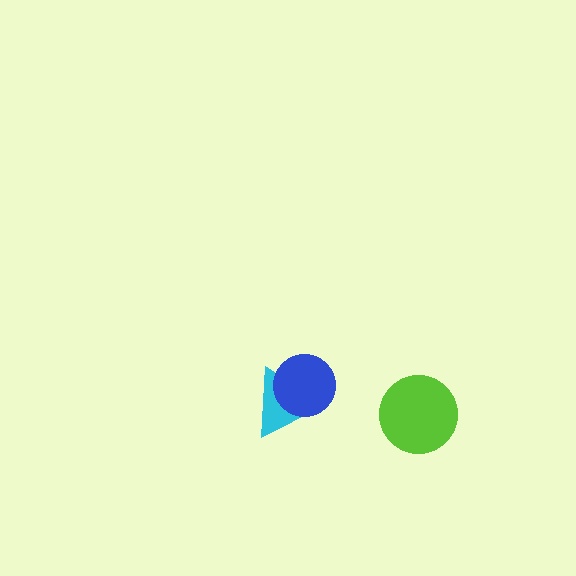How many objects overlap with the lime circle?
0 objects overlap with the lime circle.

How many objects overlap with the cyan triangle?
1 object overlaps with the cyan triangle.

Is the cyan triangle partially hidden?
Yes, it is partially covered by another shape.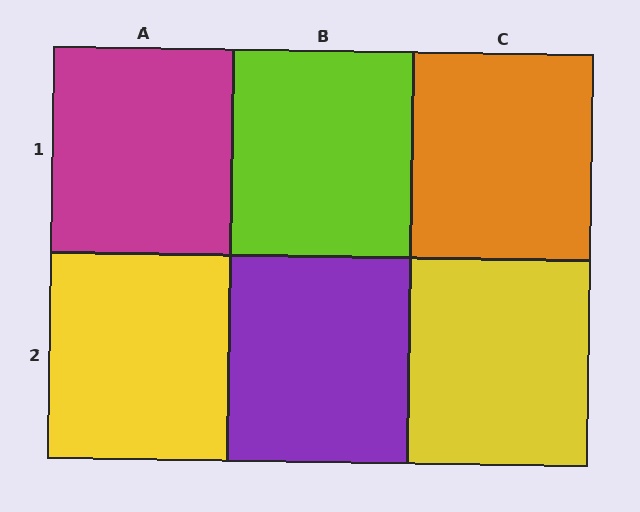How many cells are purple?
1 cell is purple.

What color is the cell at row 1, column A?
Magenta.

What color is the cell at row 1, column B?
Lime.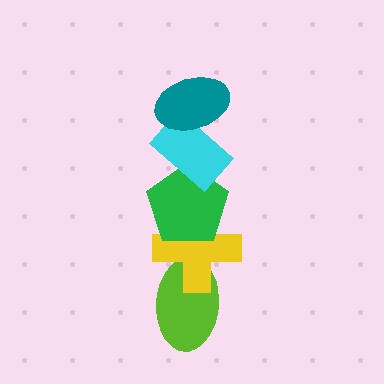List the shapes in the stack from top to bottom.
From top to bottom: the teal ellipse, the cyan rectangle, the green pentagon, the yellow cross, the lime ellipse.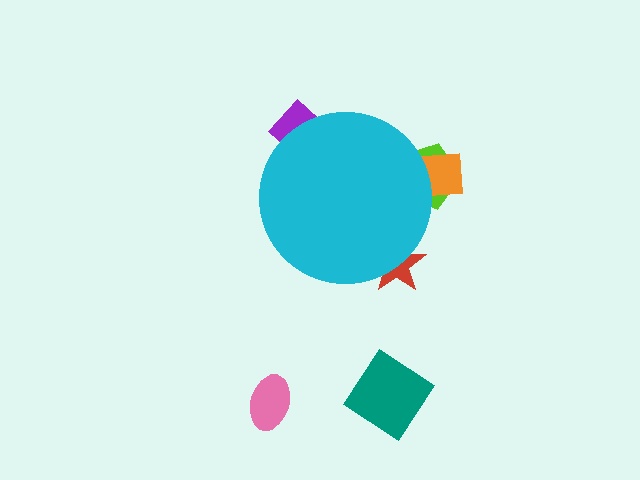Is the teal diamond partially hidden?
No, the teal diamond is fully visible.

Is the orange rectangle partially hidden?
Yes, the orange rectangle is partially hidden behind the cyan circle.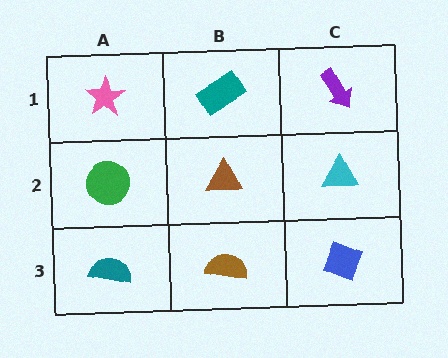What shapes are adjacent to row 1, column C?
A cyan triangle (row 2, column C), a teal rectangle (row 1, column B).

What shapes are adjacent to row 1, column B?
A brown triangle (row 2, column B), a pink star (row 1, column A), a purple arrow (row 1, column C).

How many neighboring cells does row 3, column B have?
3.